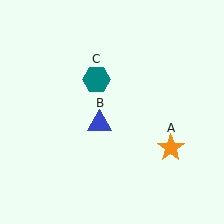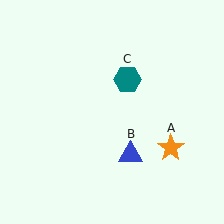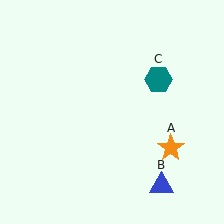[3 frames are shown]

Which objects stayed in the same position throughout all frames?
Orange star (object A) remained stationary.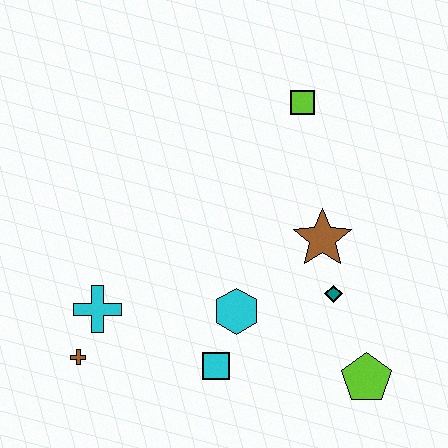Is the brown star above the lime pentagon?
Yes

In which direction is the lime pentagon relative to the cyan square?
The lime pentagon is to the right of the cyan square.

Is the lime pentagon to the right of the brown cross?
Yes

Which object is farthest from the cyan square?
The lime square is farthest from the cyan square.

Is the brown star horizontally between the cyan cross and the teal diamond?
Yes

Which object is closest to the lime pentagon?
The teal diamond is closest to the lime pentagon.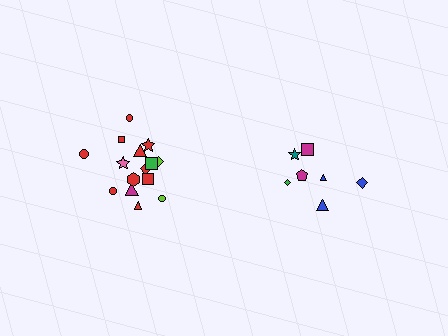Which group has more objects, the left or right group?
The left group.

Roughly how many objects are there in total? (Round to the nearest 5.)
Roughly 20 objects in total.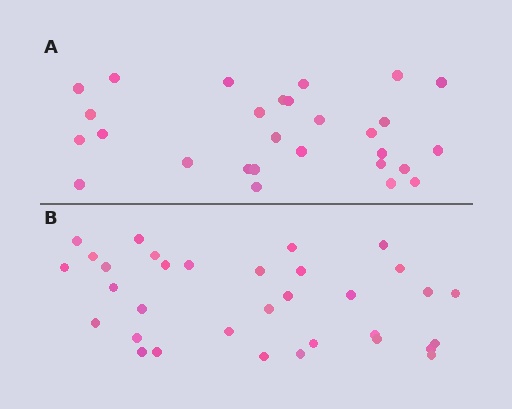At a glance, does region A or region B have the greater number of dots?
Region B (the bottom region) has more dots.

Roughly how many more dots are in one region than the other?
Region B has about 5 more dots than region A.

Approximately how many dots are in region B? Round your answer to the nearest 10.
About 30 dots. (The exact count is 33, which rounds to 30.)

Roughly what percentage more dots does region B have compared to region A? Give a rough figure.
About 20% more.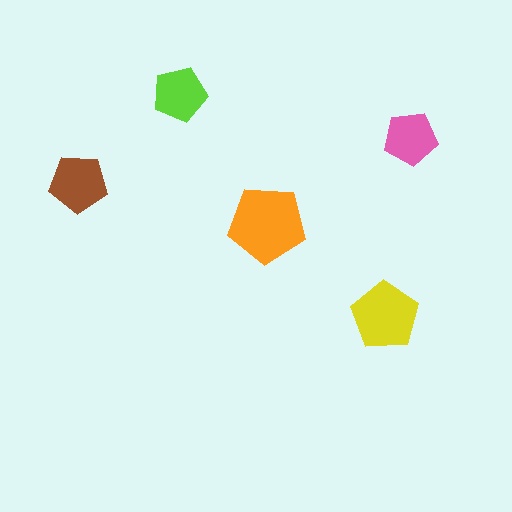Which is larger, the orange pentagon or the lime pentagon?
The orange one.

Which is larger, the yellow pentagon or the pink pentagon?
The yellow one.